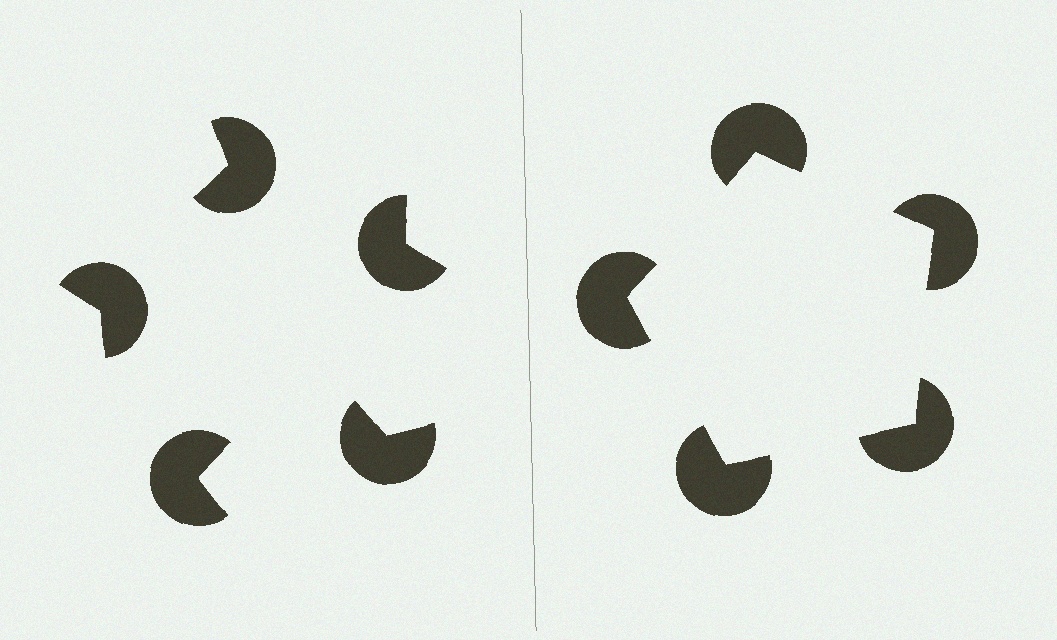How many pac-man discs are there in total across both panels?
10 — 5 on each side.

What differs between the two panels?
The pac-man discs are positioned identically on both sides; only the wedge orientations differ. On the right they align to a pentagon; on the left they are misaligned.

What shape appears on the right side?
An illusory pentagon.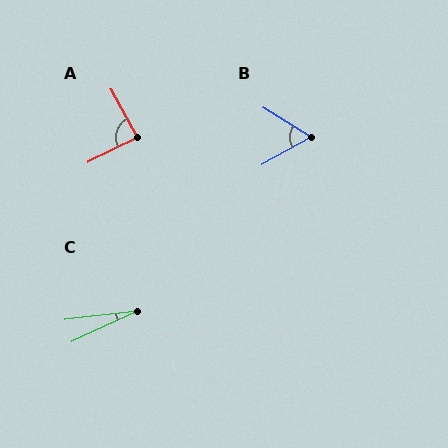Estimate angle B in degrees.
Approximately 61 degrees.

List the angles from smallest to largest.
C (18°), B (61°), A (88°).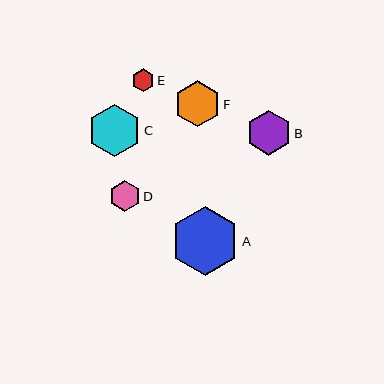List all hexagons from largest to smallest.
From largest to smallest: A, C, F, B, D, E.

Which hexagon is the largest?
Hexagon A is the largest with a size of approximately 69 pixels.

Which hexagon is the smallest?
Hexagon E is the smallest with a size of approximately 23 pixels.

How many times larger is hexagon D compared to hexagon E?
Hexagon D is approximately 1.4 times the size of hexagon E.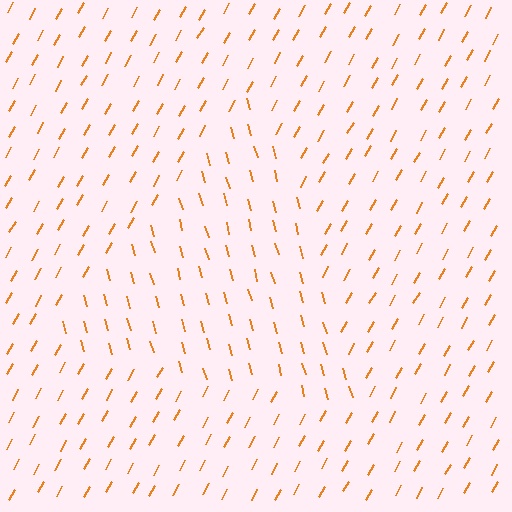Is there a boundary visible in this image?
Yes, there is a texture boundary formed by a change in line orientation.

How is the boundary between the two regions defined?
The boundary is defined purely by a change in line orientation (approximately 45 degrees difference). All lines are the same color and thickness.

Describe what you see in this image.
The image is filled with small orange line segments. A triangle region in the image has lines oriented differently from the surrounding lines, creating a visible texture boundary.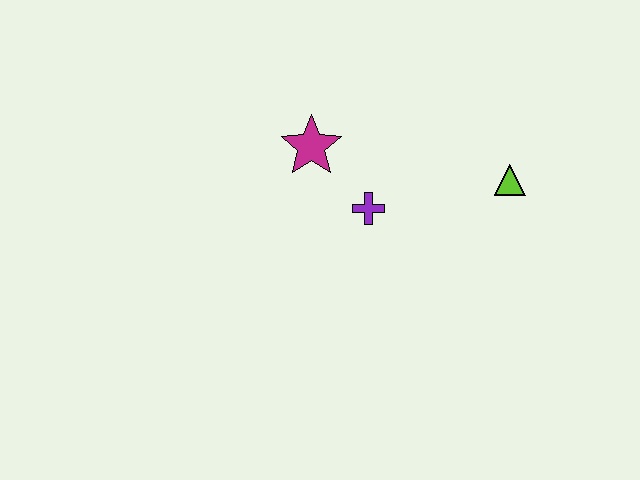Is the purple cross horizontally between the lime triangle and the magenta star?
Yes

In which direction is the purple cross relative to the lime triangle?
The purple cross is to the left of the lime triangle.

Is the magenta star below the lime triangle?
No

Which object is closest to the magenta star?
The purple cross is closest to the magenta star.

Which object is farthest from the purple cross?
The lime triangle is farthest from the purple cross.